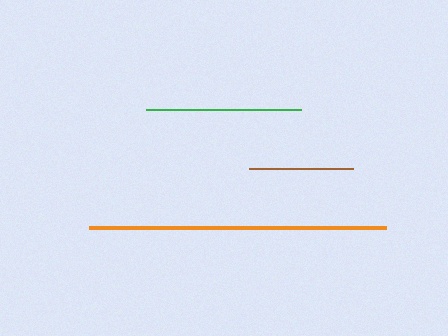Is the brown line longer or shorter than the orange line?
The orange line is longer than the brown line.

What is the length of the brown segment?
The brown segment is approximately 104 pixels long.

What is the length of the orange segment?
The orange segment is approximately 297 pixels long.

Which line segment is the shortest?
The brown line is the shortest at approximately 104 pixels.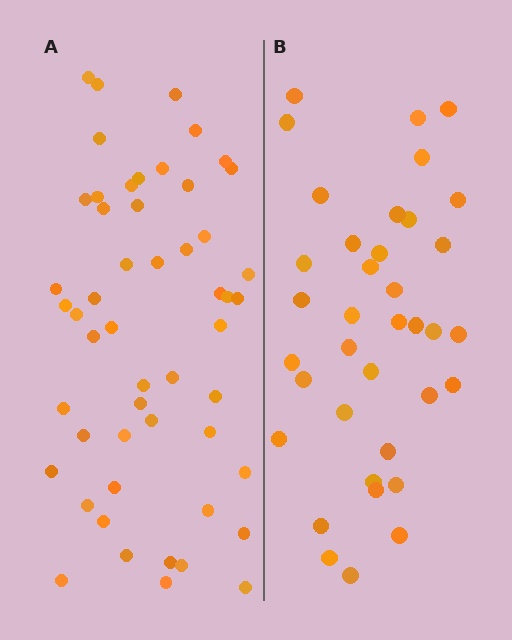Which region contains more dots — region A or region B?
Region A (the left region) has more dots.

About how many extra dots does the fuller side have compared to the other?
Region A has approximately 15 more dots than region B.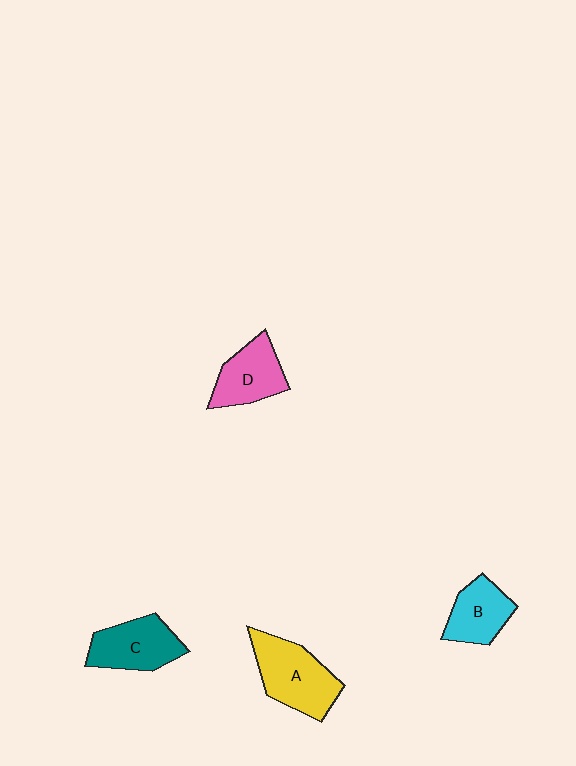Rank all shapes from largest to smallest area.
From largest to smallest: A (yellow), C (teal), D (pink), B (cyan).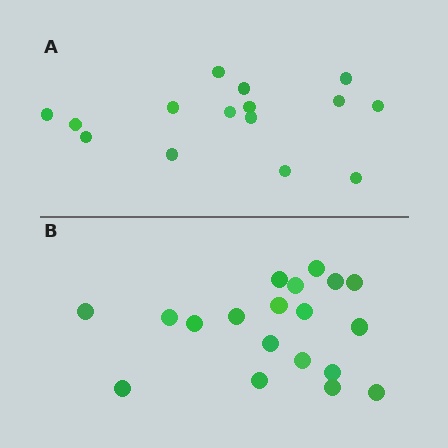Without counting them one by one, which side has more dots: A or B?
Region B (the bottom region) has more dots.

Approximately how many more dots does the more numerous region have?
Region B has about 4 more dots than region A.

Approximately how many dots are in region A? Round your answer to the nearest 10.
About 20 dots. (The exact count is 15, which rounds to 20.)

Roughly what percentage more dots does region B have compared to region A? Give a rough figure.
About 25% more.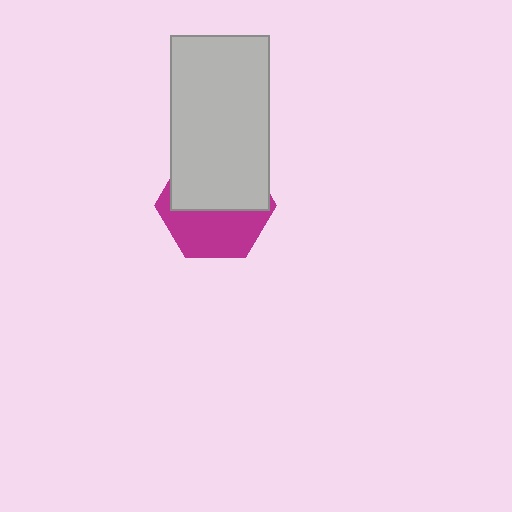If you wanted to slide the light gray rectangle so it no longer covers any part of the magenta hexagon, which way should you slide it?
Slide it up — that is the most direct way to separate the two shapes.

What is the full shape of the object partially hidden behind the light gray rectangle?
The partially hidden object is a magenta hexagon.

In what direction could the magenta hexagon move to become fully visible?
The magenta hexagon could move down. That would shift it out from behind the light gray rectangle entirely.